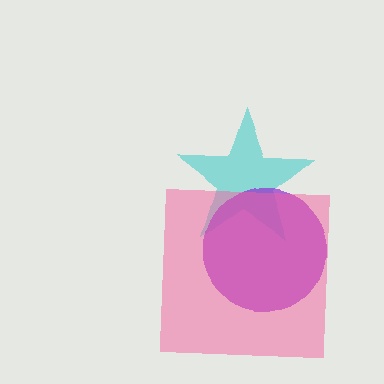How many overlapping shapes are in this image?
There are 3 overlapping shapes in the image.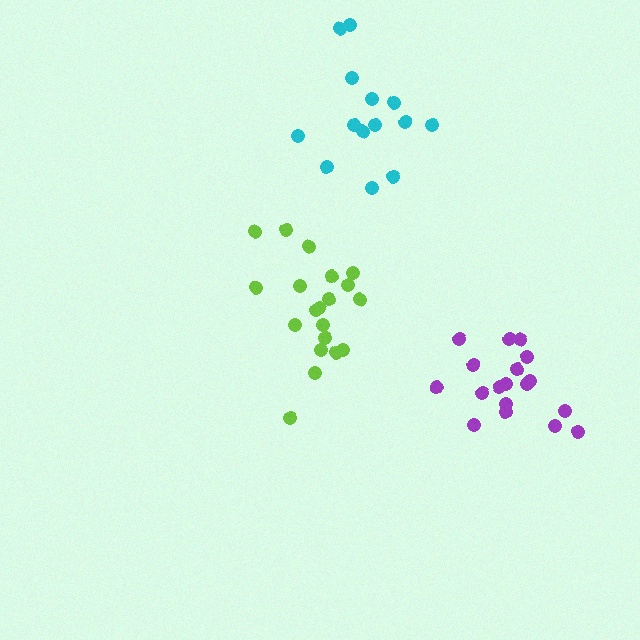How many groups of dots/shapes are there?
There are 3 groups.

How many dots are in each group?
Group 1: 14 dots, Group 2: 18 dots, Group 3: 20 dots (52 total).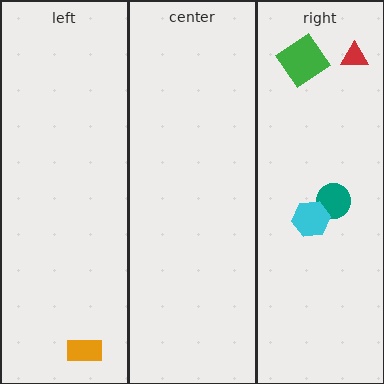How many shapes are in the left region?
1.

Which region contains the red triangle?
The right region.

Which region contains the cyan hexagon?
The right region.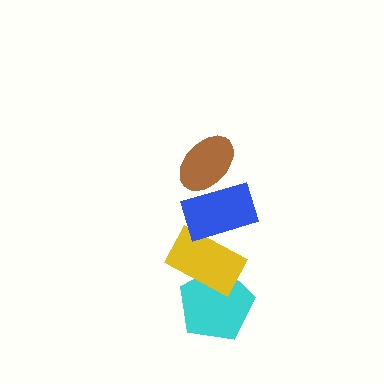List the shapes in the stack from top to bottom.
From top to bottom: the brown ellipse, the blue rectangle, the yellow rectangle, the cyan pentagon.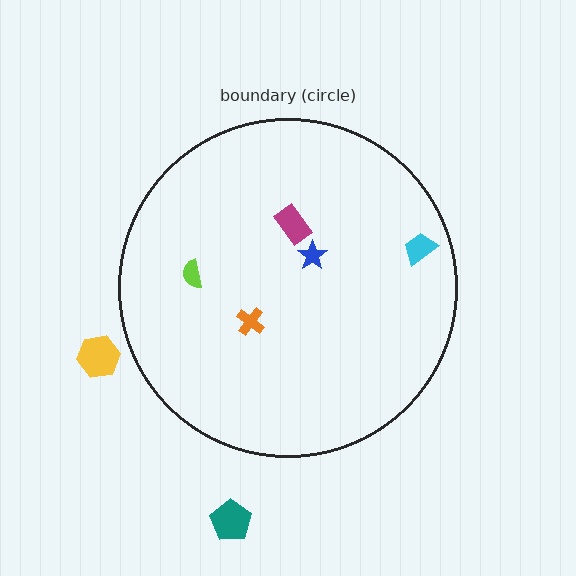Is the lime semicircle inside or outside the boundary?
Inside.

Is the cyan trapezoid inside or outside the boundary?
Inside.